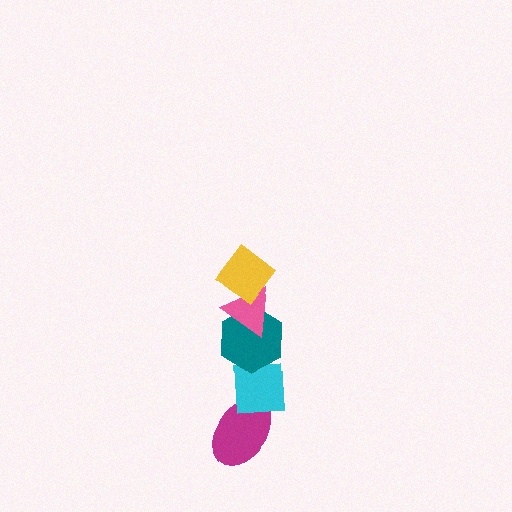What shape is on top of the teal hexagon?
The pink triangle is on top of the teal hexagon.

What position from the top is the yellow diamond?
The yellow diamond is 1st from the top.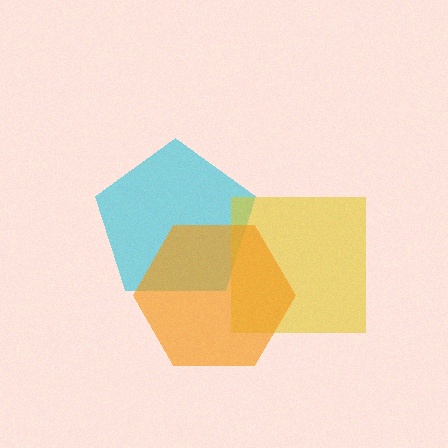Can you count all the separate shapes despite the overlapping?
Yes, there are 3 separate shapes.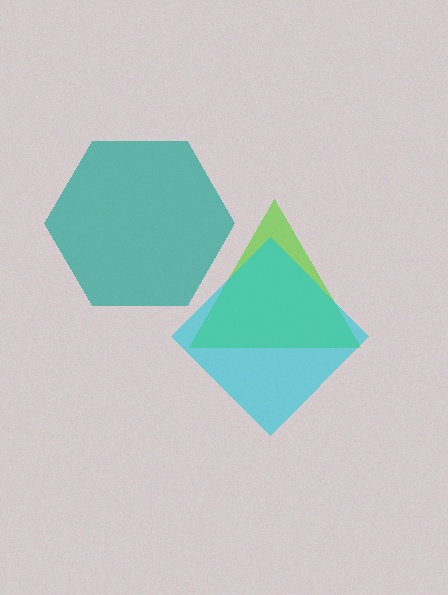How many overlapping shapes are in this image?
There are 3 overlapping shapes in the image.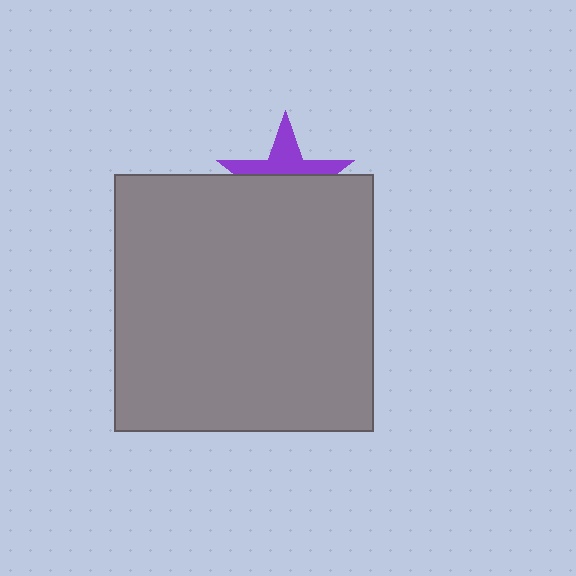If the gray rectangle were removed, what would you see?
You would see the complete purple star.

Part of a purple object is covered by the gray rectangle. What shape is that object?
It is a star.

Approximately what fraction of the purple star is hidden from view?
Roughly 59% of the purple star is hidden behind the gray rectangle.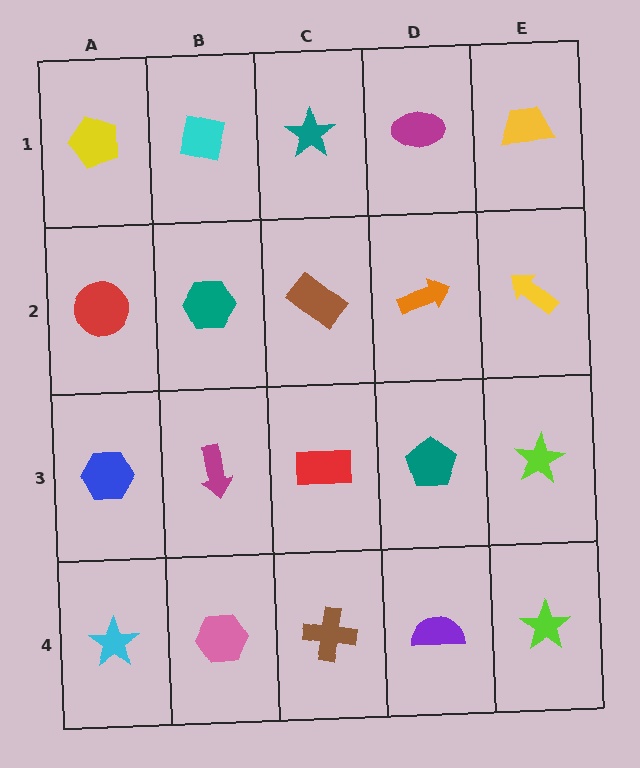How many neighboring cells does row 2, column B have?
4.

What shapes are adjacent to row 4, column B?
A magenta arrow (row 3, column B), a cyan star (row 4, column A), a brown cross (row 4, column C).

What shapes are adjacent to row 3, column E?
A yellow arrow (row 2, column E), a lime star (row 4, column E), a teal pentagon (row 3, column D).